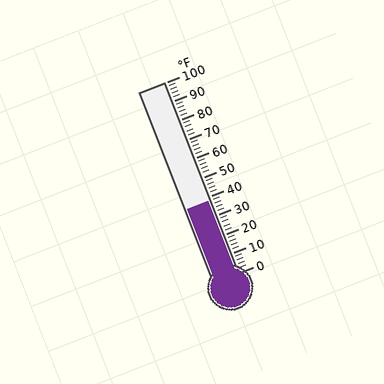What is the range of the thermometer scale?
The thermometer scale ranges from 0°F to 100°F.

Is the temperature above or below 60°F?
The temperature is below 60°F.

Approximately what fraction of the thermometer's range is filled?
The thermometer is filled to approximately 40% of its range.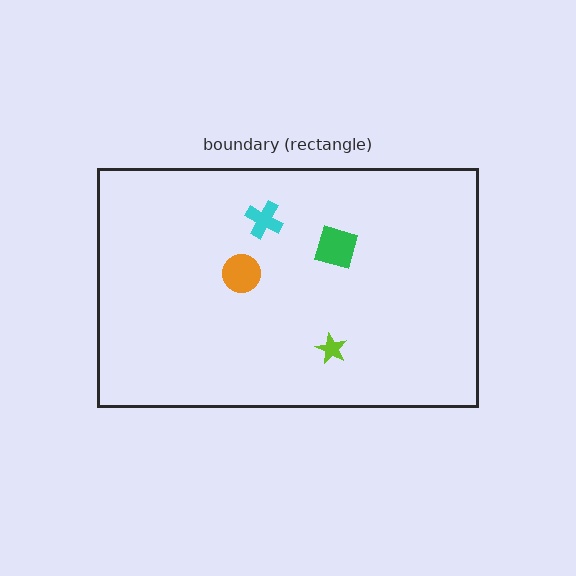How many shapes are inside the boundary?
4 inside, 0 outside.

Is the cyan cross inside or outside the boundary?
Inside.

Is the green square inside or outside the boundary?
Inside.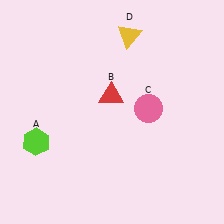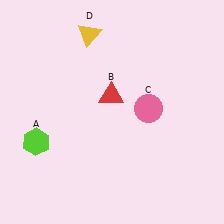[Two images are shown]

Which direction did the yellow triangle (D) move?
The yellow triangle (D) moved left.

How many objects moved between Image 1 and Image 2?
1 object moved between the two images.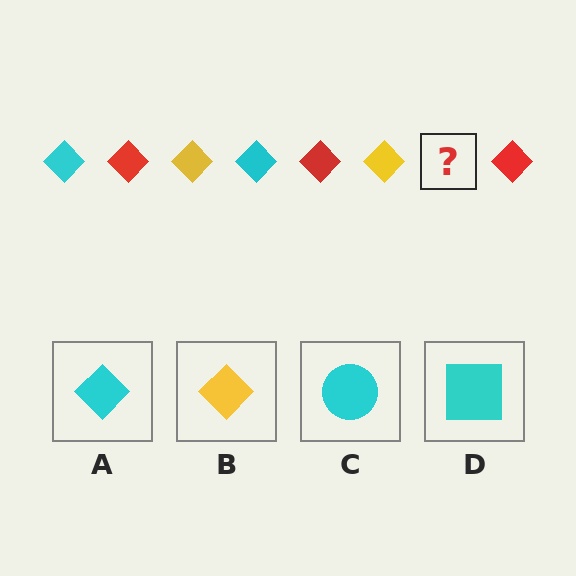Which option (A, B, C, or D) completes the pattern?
A.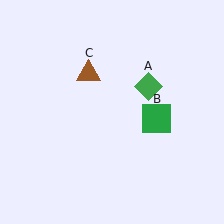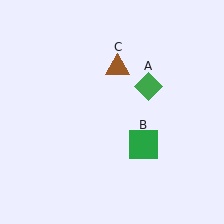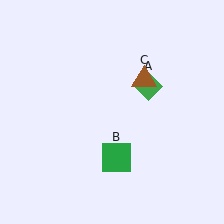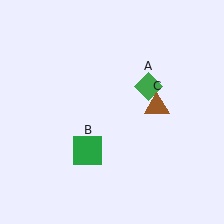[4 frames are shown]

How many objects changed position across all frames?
2 objects changed position: green square (object B), brown triangle (object C).